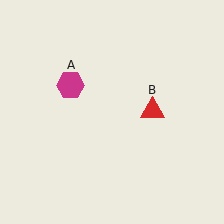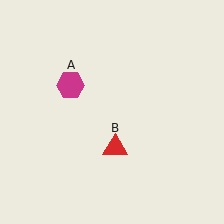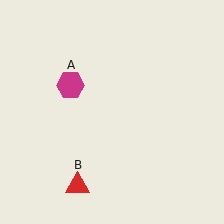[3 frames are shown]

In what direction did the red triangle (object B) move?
The red triangle (object B) moved down and to the left.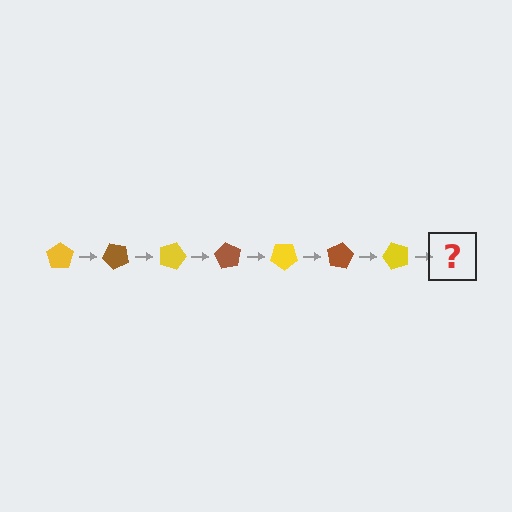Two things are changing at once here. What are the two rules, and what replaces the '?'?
The two rules are that it rotates 45 degrees each step and the color cycles through yellow and brown. The '?' should be a brown pentagon, rotated 315 degrees from the start.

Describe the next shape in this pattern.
It should be a brown pentagon, rotated 315 degrees from the start.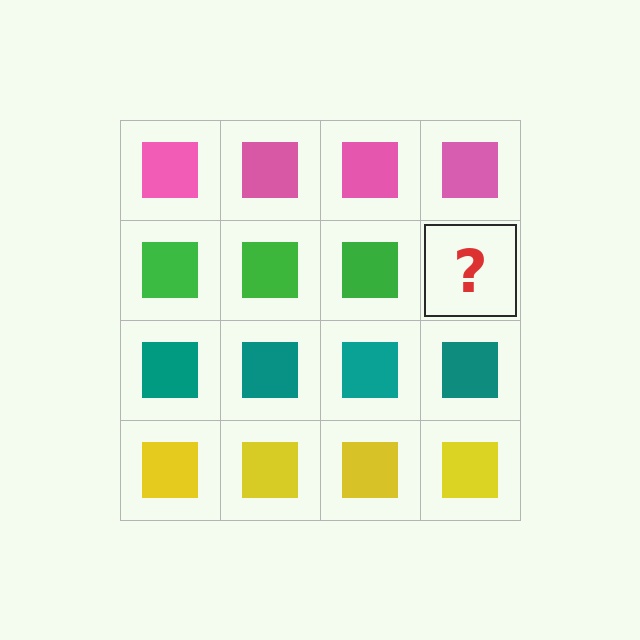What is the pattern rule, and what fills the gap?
The rule is that each row has a consistent color. The gap should be filled with a green square.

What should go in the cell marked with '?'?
The missing cell should contain a green square.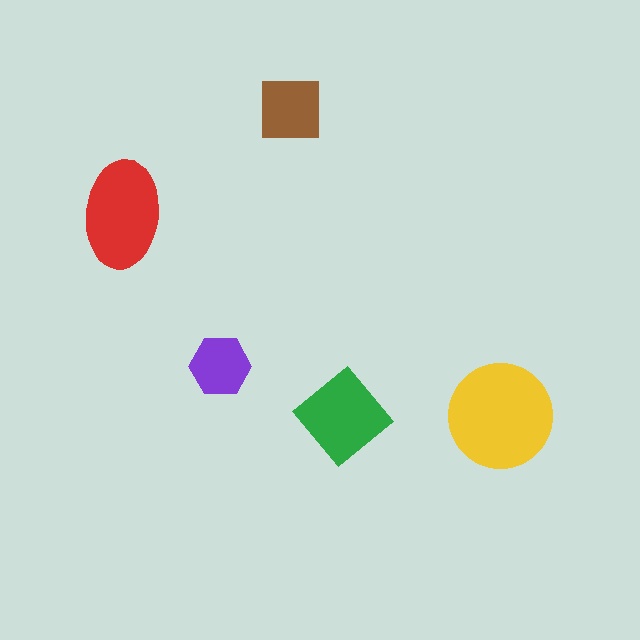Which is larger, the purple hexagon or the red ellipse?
The red ellipse.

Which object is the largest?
The yellow circle.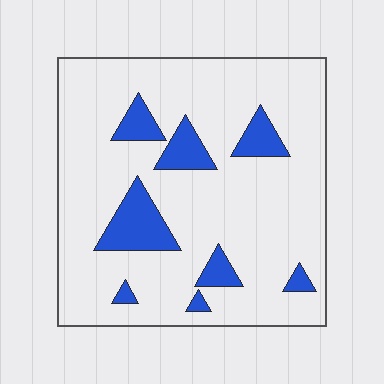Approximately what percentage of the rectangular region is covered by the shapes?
Approximately 15%.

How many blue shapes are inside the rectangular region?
8.